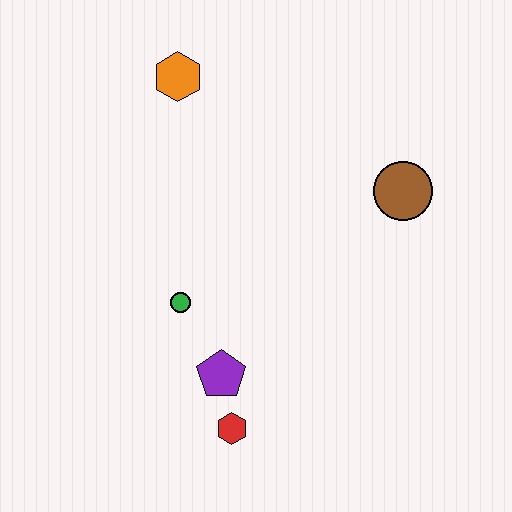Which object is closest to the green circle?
The purple pentagon is closest to the green circle.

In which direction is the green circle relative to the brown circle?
The green circle is to the left of the brown circle.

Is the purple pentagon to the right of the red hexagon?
No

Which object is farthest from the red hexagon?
The orange hexagon is farthest from the red hexagon.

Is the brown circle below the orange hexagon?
Yes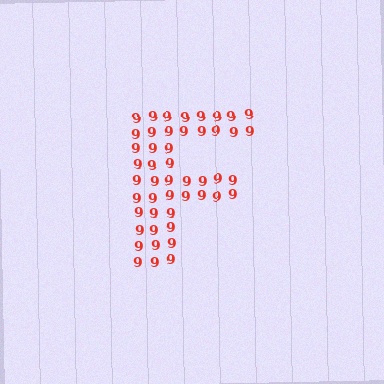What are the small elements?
The small elements are digit 9's.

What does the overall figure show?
The overall figure shows the letter F.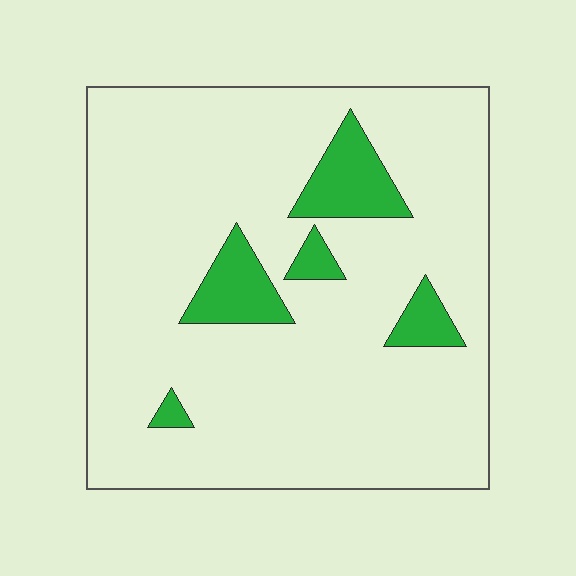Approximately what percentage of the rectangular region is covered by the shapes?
Approximately 10%.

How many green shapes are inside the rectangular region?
5.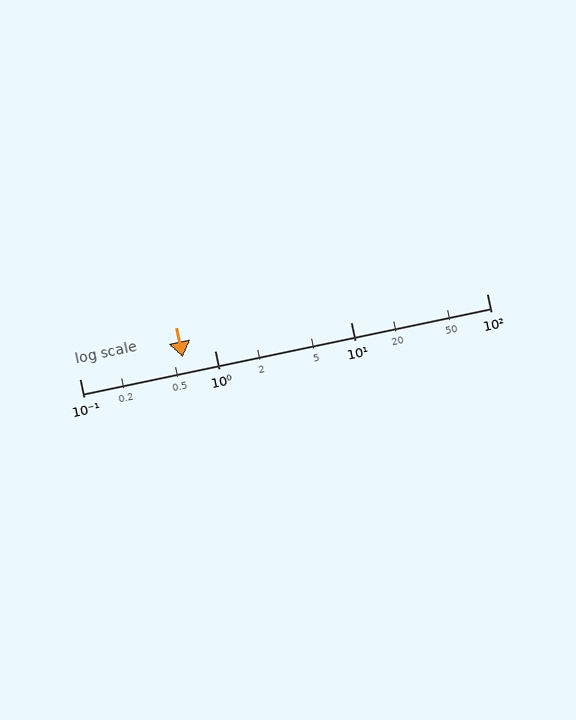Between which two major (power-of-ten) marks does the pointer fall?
The pointer is between 0.1 and 1.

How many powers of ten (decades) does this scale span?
The scale spans 3 decades, from 0.1 to 100.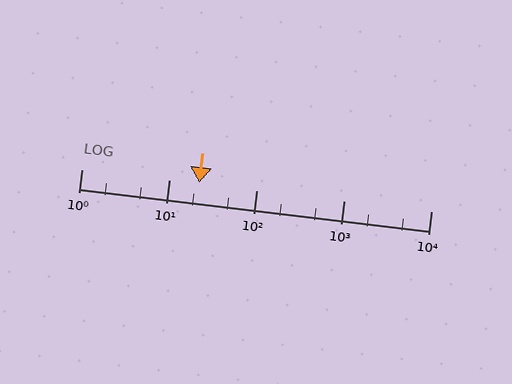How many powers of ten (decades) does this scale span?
The scale spans 4 decades, from 1 to 10000.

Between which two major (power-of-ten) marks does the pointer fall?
The pointer is between 10 and 100.